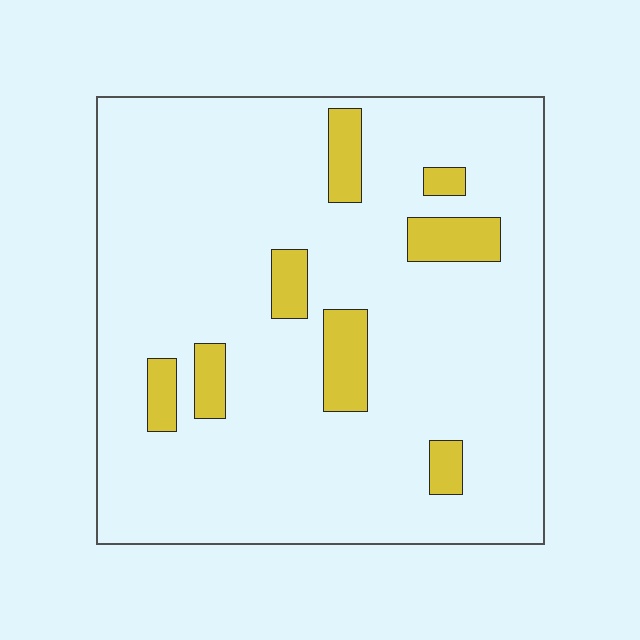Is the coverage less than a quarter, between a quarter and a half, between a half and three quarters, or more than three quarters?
Less than a quarter.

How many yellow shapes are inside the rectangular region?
8.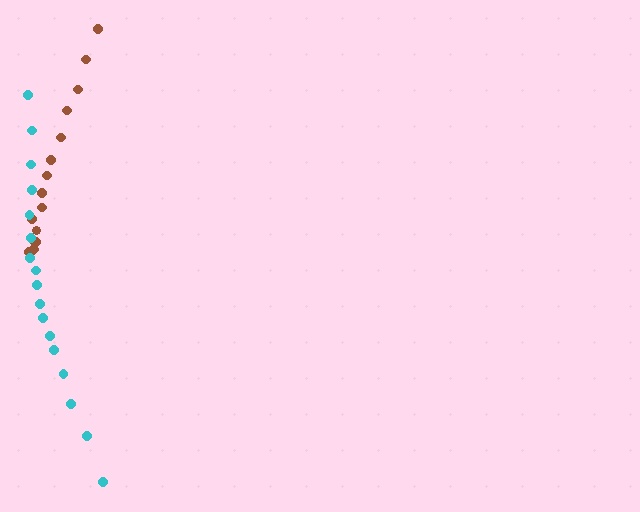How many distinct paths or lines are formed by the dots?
There are 2 distinct paths.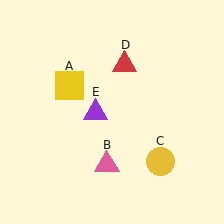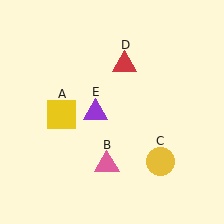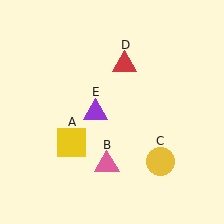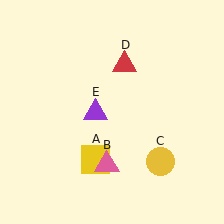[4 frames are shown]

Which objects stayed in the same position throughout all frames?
Pink triangle (object B) and yellow circle (object C) and red triangle (object D) and purple triangle (object E) remained stationary.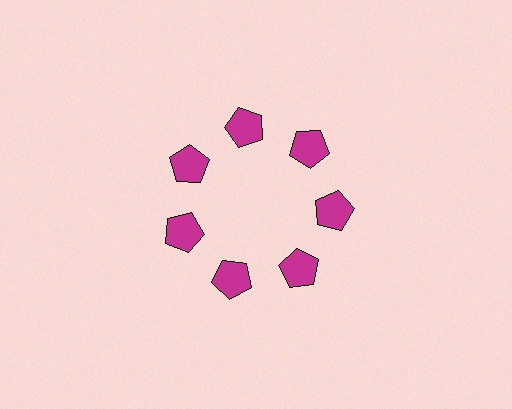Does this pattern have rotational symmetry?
Yes, this pattern has 7-fold rotational symmetry. It looks the same after rotating 51 degrees around the center.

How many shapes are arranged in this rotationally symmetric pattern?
There are 7 shapes, arranged in 7 groups of 1.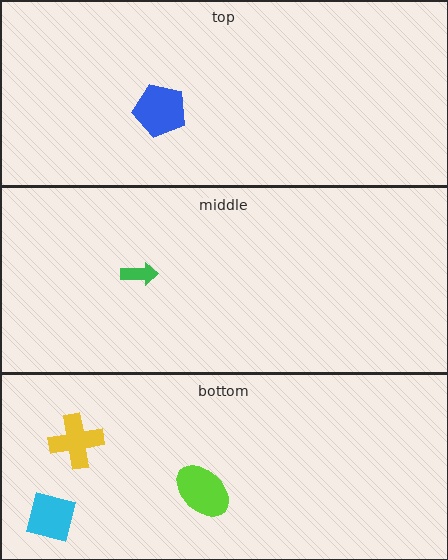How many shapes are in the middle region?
1.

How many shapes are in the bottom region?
3.